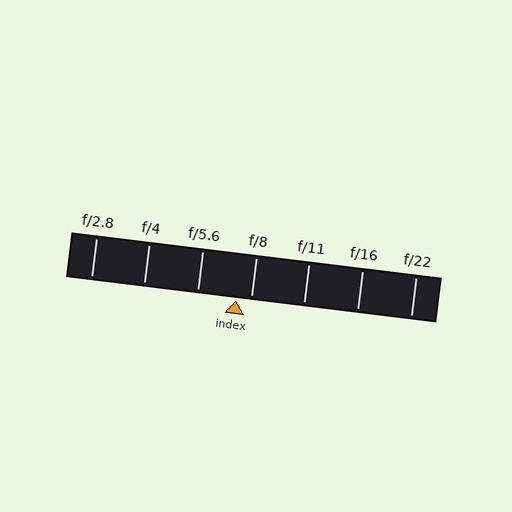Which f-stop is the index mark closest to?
The index mark is closest to f/8.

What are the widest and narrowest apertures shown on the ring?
The widest aperture shown is f/2.8 and the narrowest is f/22.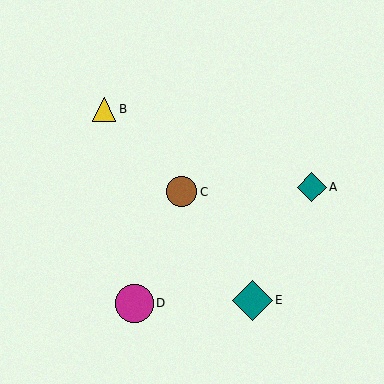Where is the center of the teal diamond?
The center of the teal diamond is at (312, 187).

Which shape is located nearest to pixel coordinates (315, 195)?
The teal diamond (labeled A) at (312, 187) is nearest to that location.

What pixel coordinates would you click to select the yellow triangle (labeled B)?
Click at (104, 110) to select the yellow triangle B.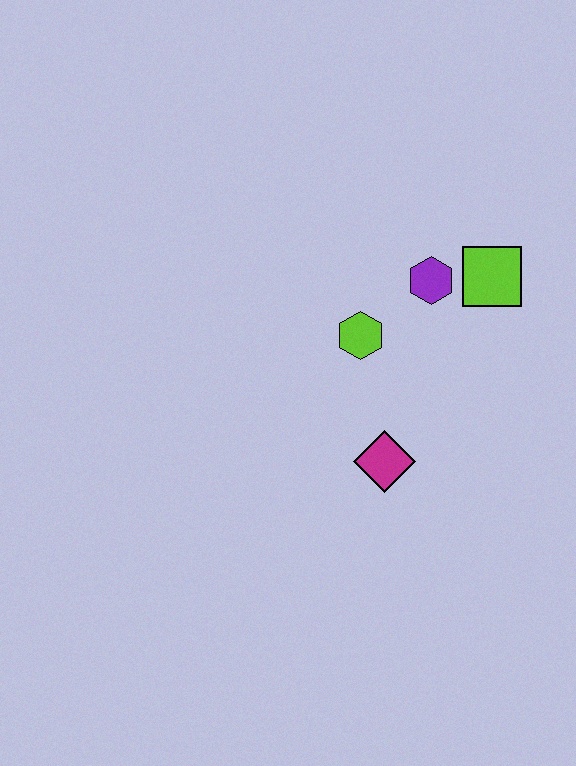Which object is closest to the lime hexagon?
The purple hexagon is closest to the lime hexagon.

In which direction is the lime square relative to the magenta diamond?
The lime square is above the magenta diamond.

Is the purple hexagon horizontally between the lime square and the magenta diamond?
Yes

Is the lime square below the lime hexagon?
No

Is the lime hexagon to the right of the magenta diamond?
No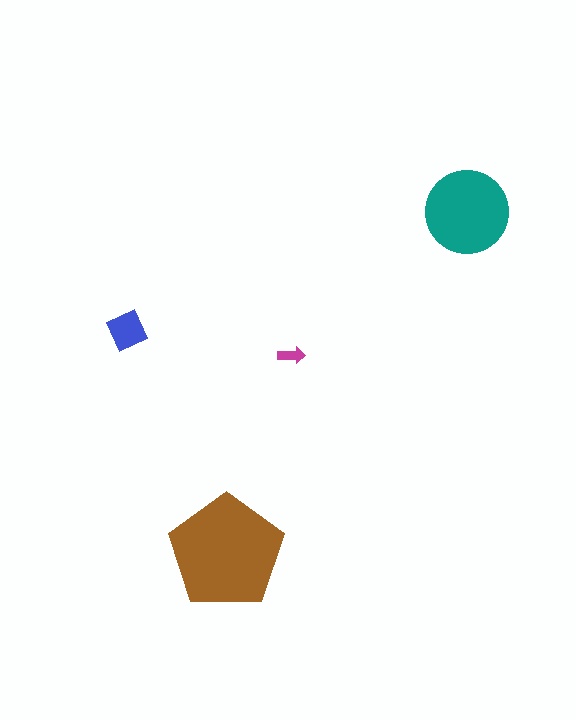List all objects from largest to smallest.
The brown pentagon, the teal circle, the blue diamond, the magenta arrow.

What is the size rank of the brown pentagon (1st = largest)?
1st.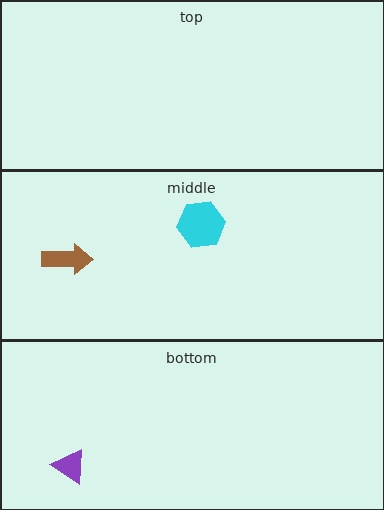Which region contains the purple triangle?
The bottom region.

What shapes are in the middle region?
The brown arrow, the cyan hexagon.